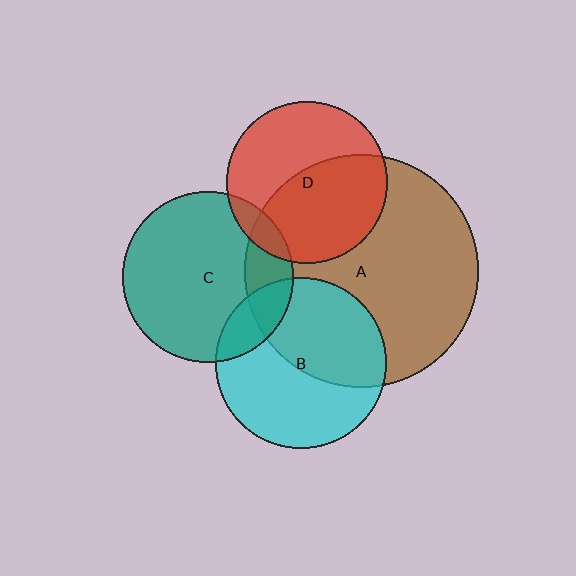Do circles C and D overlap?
Yes.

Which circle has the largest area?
Circle A (brown).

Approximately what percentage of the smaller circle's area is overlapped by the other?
Approximately 10%.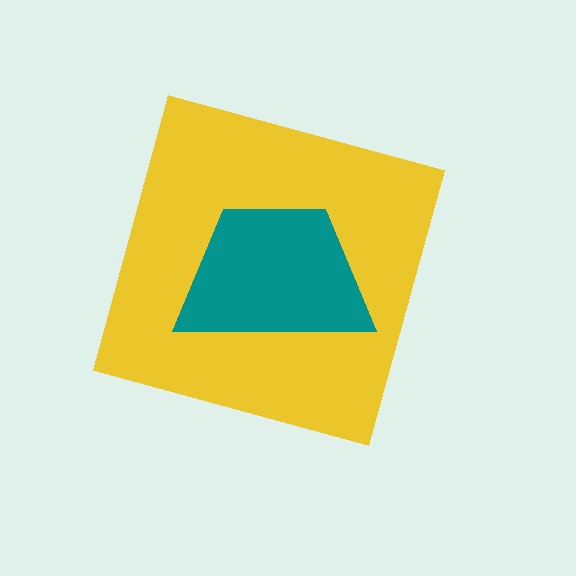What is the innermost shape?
The teal trapezoid.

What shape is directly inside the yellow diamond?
The teal trapezoid.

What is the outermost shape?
The yellow diamond.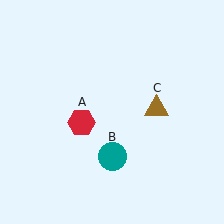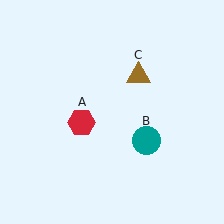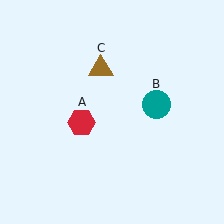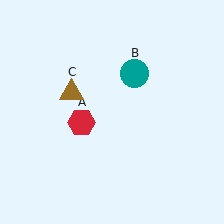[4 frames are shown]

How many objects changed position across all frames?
2 objects changed position: teal circle (object B), brown triangle (object C).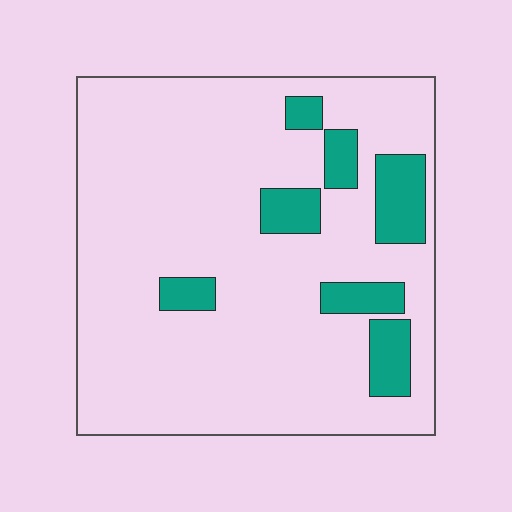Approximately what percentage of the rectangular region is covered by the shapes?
Approximately 15%.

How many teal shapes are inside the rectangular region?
7.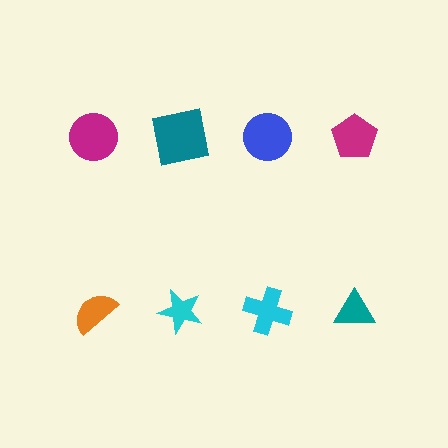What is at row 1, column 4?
A magenta pentagon.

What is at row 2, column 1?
An orange semicircle.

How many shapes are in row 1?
4 shapes.